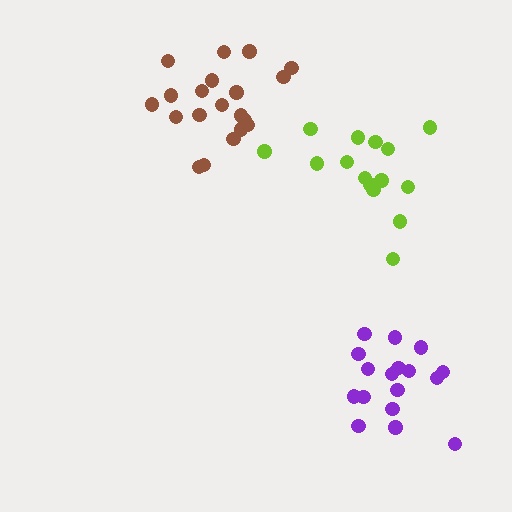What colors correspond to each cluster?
The clusters are colored: purple, brown, lime.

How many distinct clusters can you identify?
There are 3 distinct clusters.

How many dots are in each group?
Group 1: 17 dots, Group 2: 20 dots, Group 3: 15 dots (52 total).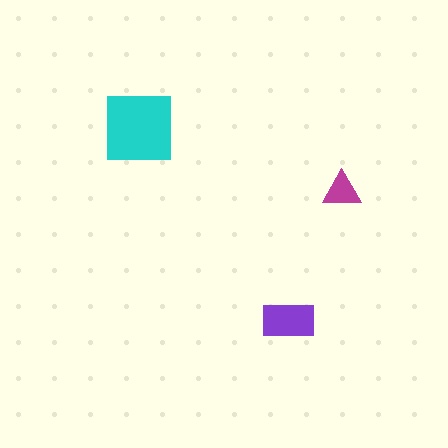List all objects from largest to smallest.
The cyan square, the purple rectangle, the magenta triangle.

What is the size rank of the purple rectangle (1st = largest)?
2nd.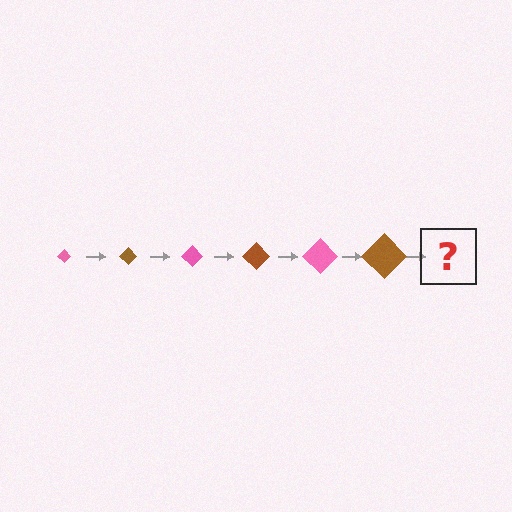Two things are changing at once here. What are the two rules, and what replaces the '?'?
The two rules are that the diamond grows larger each step and the color cycles through pink and brown. The '?' should be a pink diamond, larger than the previous one.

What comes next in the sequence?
The next element should be a pink diamond, larger than the previous one.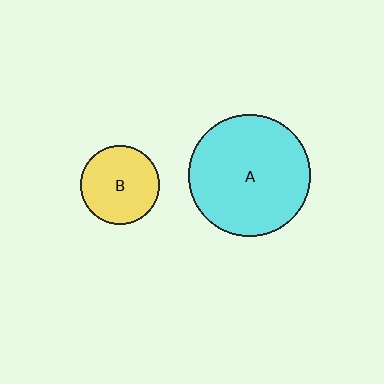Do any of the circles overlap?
No, none of the circles overlap.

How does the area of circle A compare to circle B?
Approximately 2.4 times.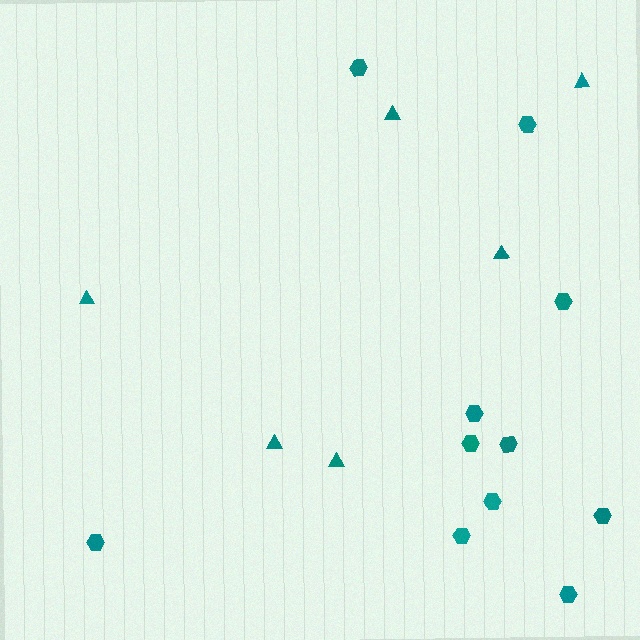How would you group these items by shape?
There are 2 groups: one group of triangles (6) and one group of hexagons (11).